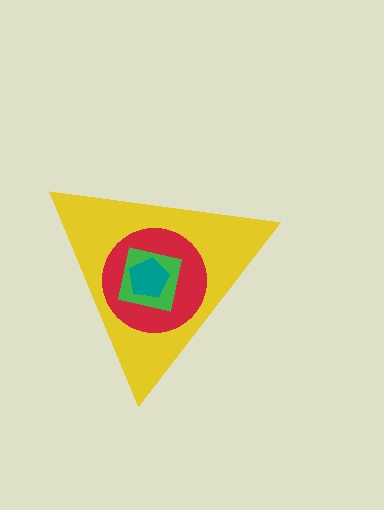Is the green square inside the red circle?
Yes.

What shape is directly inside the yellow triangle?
The red circle.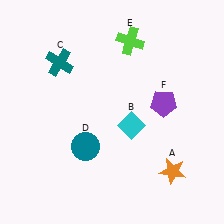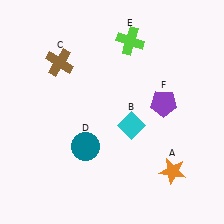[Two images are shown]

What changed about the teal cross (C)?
In Image 1, C is teal. In Image 2, it changed to brown.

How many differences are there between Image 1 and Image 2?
There is 1 difference between the two images.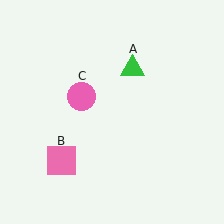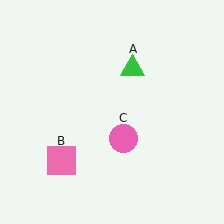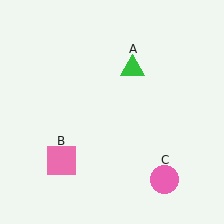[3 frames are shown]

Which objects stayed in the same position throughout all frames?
Green triangle (object A) and pink square (object B) remained stationary.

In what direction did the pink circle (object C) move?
The pink circle (object C) moved down and to the right.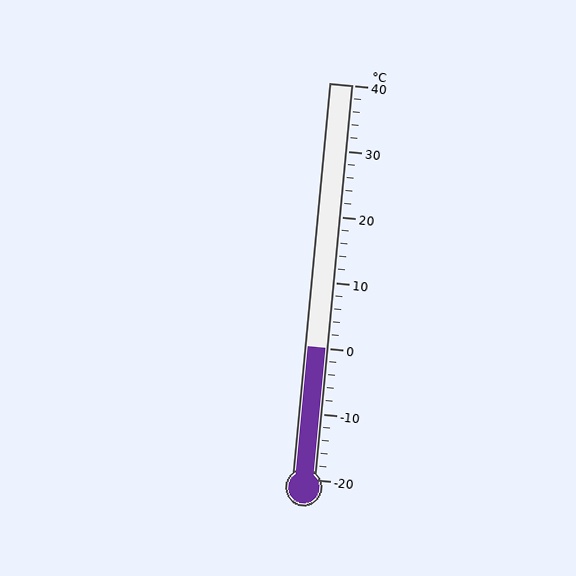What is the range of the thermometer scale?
The thermometer scale ranges from -20°C to 40°C.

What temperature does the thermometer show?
The thermometer shows approximately 0°C.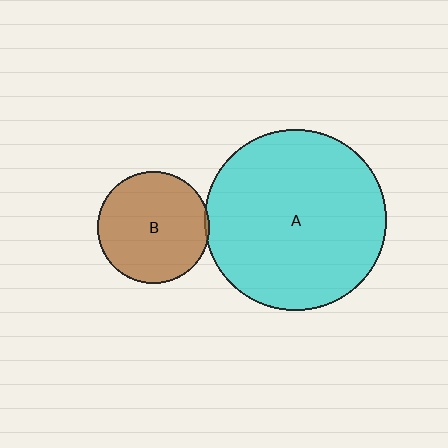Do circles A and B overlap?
Yes.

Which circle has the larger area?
Circle A (cyan).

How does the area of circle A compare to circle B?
Approximately 2.6 times.